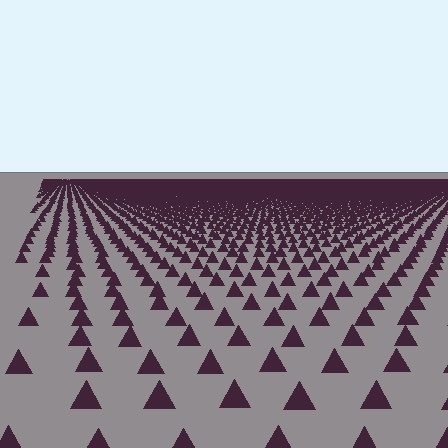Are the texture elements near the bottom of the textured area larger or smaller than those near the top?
Larger. Near the bottom, elements are closer to the viewer and appear at a bigger on-screen size.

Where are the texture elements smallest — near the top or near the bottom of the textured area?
Near the top.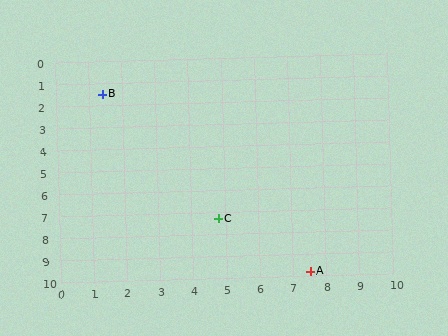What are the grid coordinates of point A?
Point A is at approximately (7.5, 9.8).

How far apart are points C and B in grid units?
Points C and B are about 6.7 grid units apart.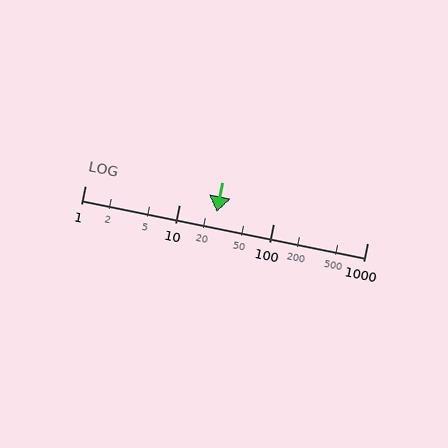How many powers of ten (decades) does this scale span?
The scale spans 3 decades, from 1 to 1000.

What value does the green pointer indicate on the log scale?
The pointer indicates approximately 25.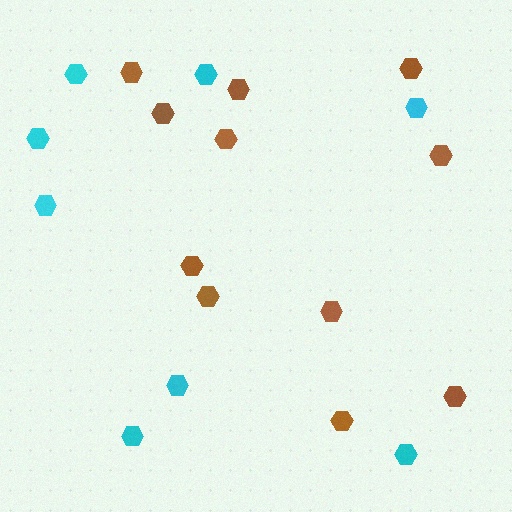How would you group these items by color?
There are 2 groups: one group of brown hexagons (11) and one group of cyan hexagons (8).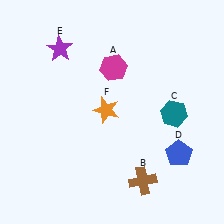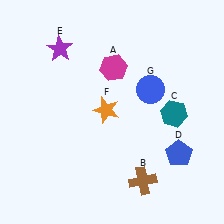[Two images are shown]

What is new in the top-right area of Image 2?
A blue circle (G) was added in the top-right area of Image 2.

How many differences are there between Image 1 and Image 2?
There is 1 difference between the two images.